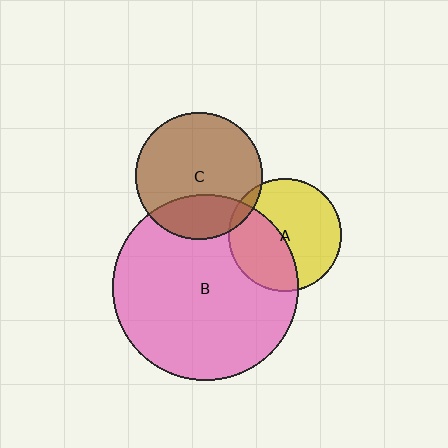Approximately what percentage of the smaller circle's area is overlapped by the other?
Approximately 5%.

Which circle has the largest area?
Circle B (pink).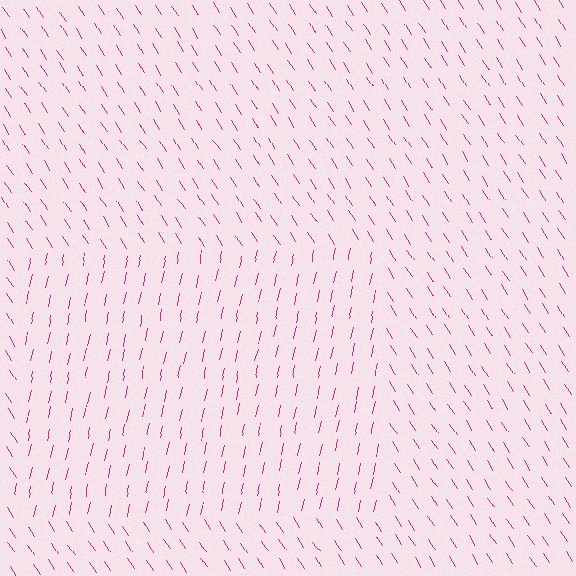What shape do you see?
I see a rectangle.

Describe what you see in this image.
The image is filled with small magenta line segments. A rectangle region in the image has lines oriented differently from the surrounding lines, creating a visible texture boundary.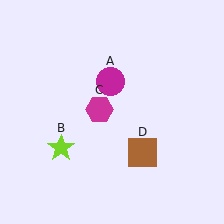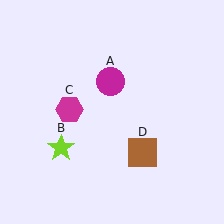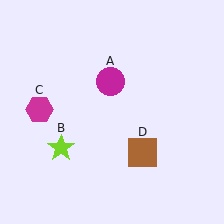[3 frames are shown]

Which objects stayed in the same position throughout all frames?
Magenta circle (object A) and lime star (object B) and brown square (object D) remained stationary.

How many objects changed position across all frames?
1 object changed position: magenta hexagon (object C).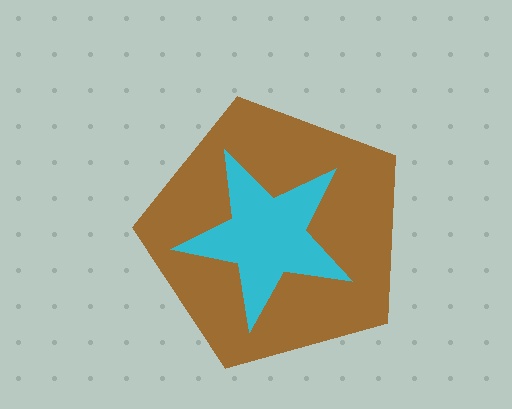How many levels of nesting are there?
2.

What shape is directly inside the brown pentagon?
The cyan star.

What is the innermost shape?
The cyan star.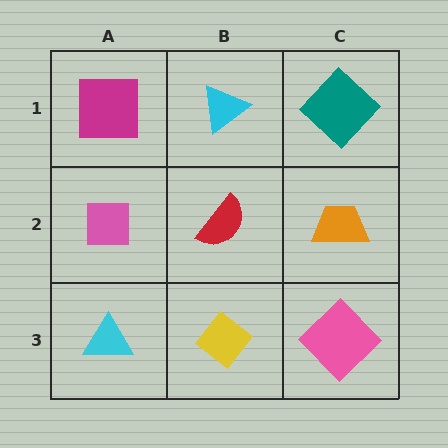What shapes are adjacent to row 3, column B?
A red semicircle (row 2, column B), a cyan triangle (row 3, column A), a pink diamond (row 3, column C).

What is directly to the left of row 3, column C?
A yellow diamond.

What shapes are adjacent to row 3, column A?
A pink square (row 2, column A), a yellow diamond (row 3, column B).